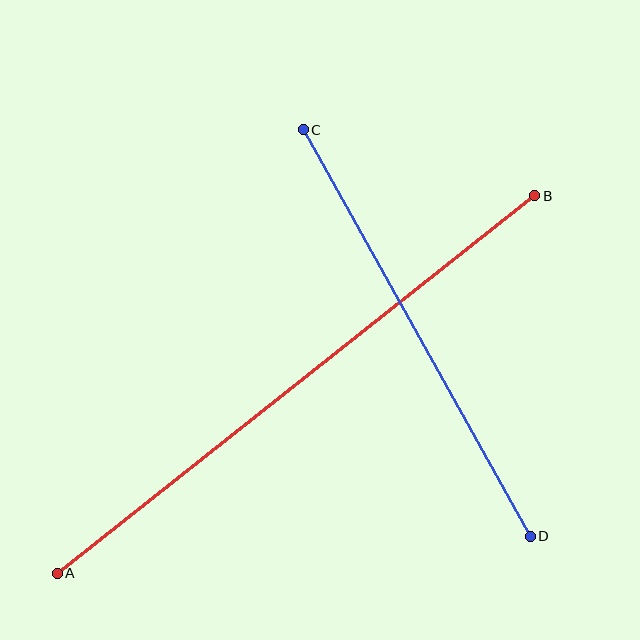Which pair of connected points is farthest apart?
Points A and B are farthest apart.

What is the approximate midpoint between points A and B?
The midpoint is at approximately (296, 385) pixels.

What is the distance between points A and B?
The distance is approximately 609 pixels.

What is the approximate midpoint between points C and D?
The midpoint is at approximately (417, 333) pixels.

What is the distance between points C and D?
The distance is approximately 465 pixels.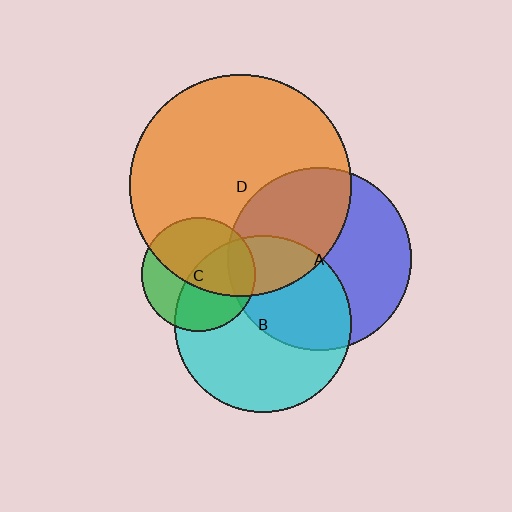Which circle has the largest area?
Circle D (orange).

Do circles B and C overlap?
Yes.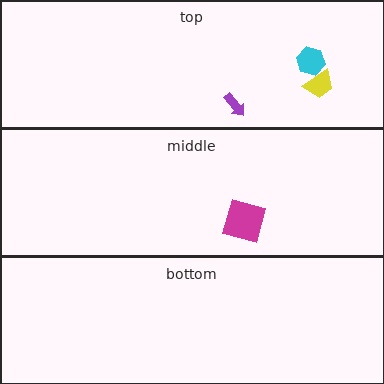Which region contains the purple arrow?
The top region.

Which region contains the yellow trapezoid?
The top region.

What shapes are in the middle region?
The magenta square.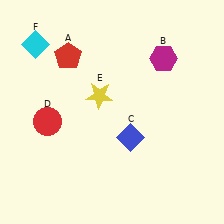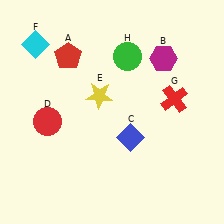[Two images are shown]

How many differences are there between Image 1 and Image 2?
There are 2 differences between the two images.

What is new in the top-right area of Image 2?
A green circle (H) was added in the top-right area of Image 2.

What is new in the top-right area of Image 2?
A red cross (G) was added in the top-right area of Image 2.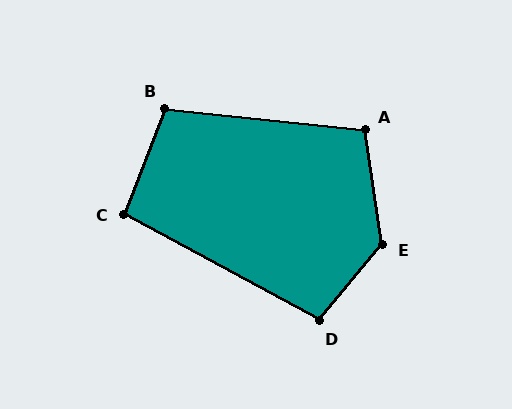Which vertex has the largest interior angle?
E, at approximately 132 degrees.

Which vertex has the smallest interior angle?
C, at approximately 97 degrees.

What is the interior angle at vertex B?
Approximately 105 degrees (obtuse).